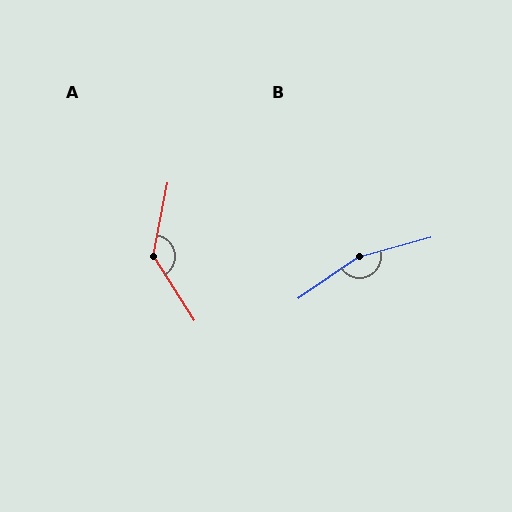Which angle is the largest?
B, at approximately 161 degrees.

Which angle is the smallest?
A, at approximately 136 degrees.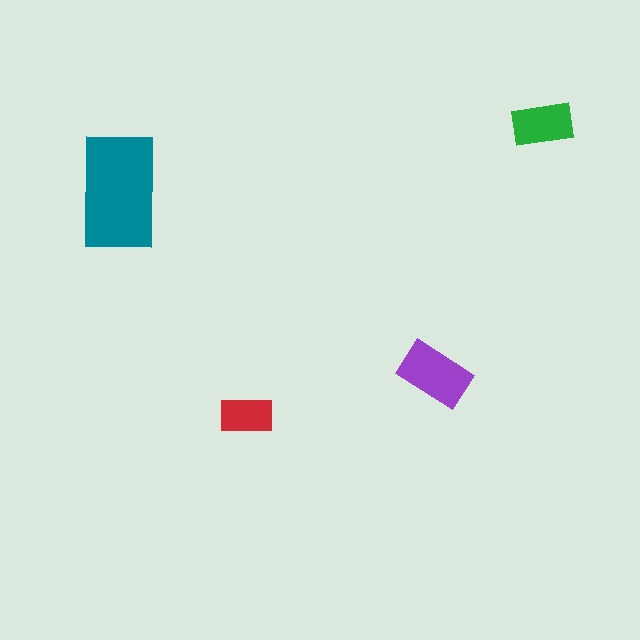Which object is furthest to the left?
The teal rectangle is leftmost.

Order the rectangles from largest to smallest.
the teal one, the purple one, the green one, the red one.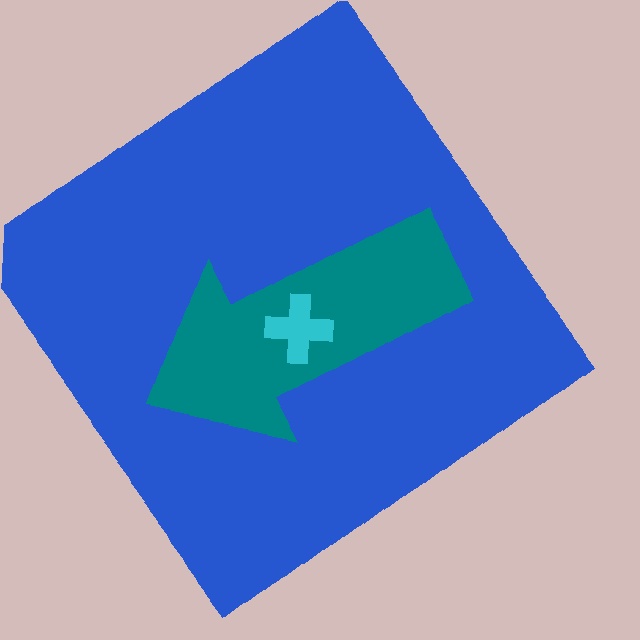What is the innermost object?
The cyan cross.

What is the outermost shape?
The blue diamond.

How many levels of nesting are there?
3.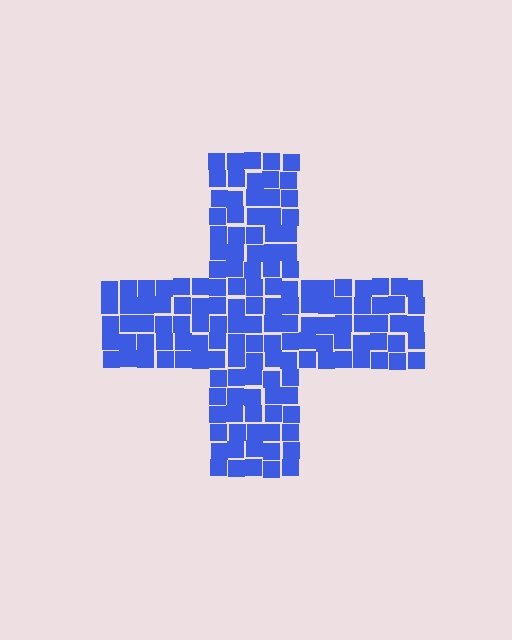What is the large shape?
The large shape is a cross.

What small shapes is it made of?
It is made of small squares.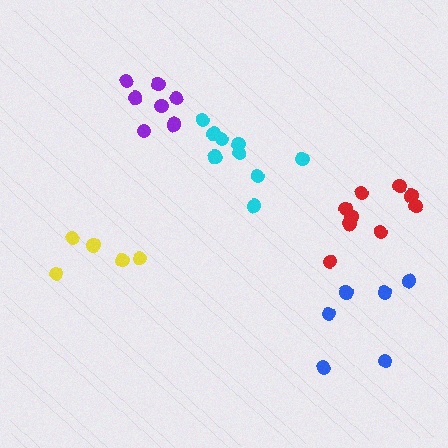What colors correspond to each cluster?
The clusters are colored: red, purple, yellow, cyan, blue.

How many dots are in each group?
Group 1: 10 dots, Group 2: 8 dots, Group 3: 5 dots, Group 4: 9 dots, Group 5: 6 dots (38 total).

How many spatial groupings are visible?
There are 5 spatial groupings.